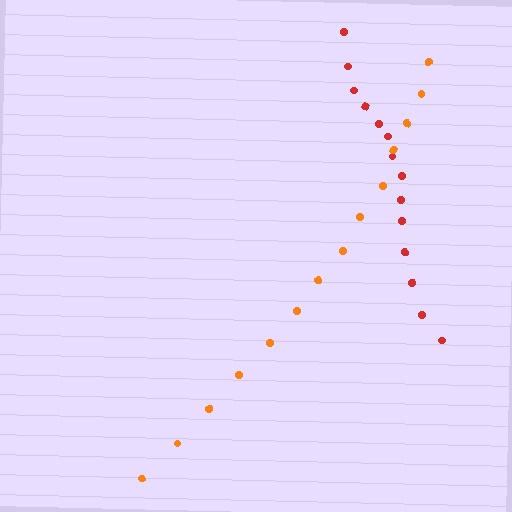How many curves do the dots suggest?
There are 2 distinct paths.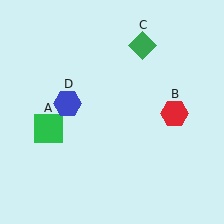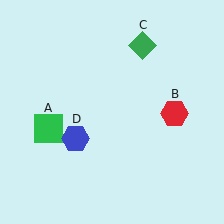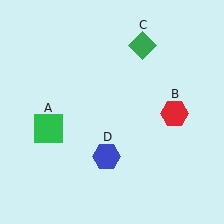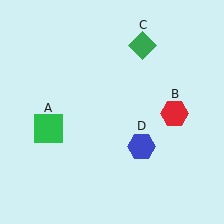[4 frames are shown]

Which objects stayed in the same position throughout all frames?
Green square (object A) and red hexagon (object B) and green diamond (object C) remained stationary.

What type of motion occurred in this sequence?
The blue hexagon (object D) rotated counterclockwise around the center of the scene.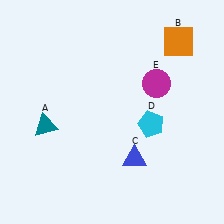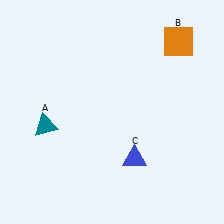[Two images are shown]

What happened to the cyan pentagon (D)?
The cyan pentagon (D) was removed in Image 2. It was in the bottom-right area of Image 1.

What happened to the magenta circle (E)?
The magenta circle (E) was removed in Image 2. It was in the top-right area of Image 1.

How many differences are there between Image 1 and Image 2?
There are 2 differences between the two images.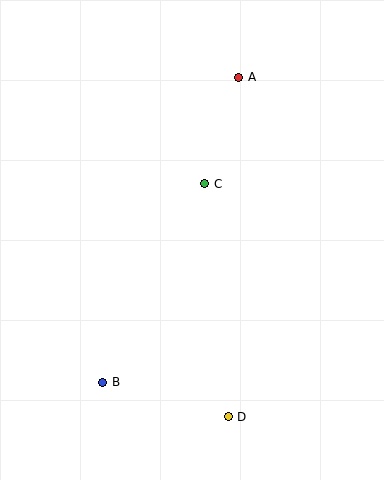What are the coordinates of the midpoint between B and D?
The midpoint between B and D is at (165, 399).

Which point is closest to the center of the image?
Point C at (205, 184) is closest to the center.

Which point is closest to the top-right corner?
Point A is closest to the top-right corner.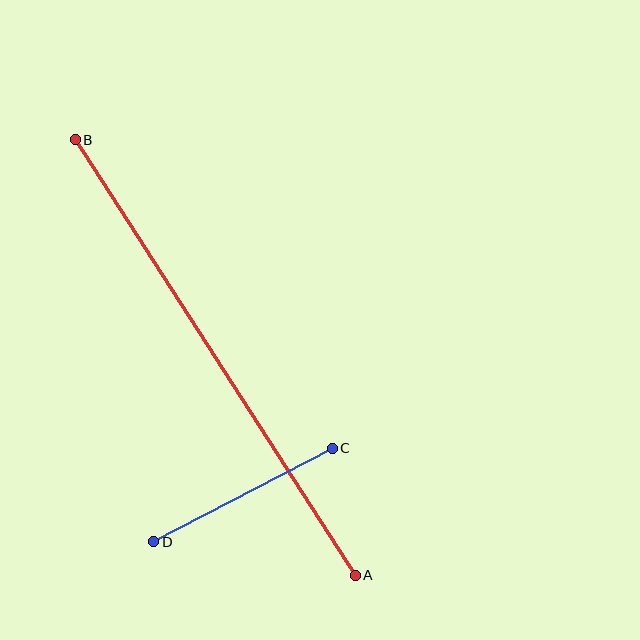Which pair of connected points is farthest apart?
Points A and B are farthest apart.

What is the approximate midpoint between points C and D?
The midpoint is at approximately (243, 495) pixels.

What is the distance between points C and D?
The distance is approximately 202 pixels.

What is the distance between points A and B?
The distance is approximately 518 pixels.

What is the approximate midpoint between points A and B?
The midpoint is at approximately (215, 358) pixels.